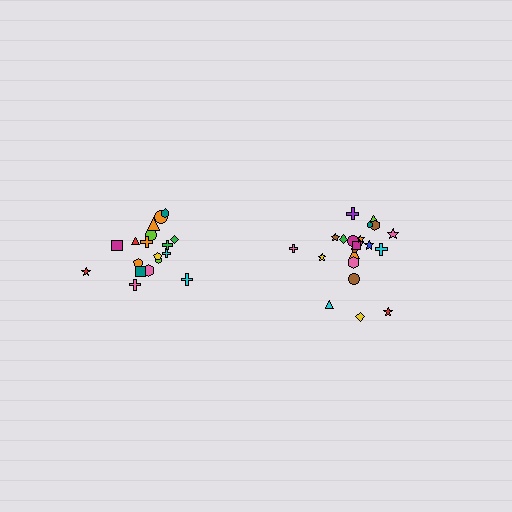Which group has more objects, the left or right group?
The right group.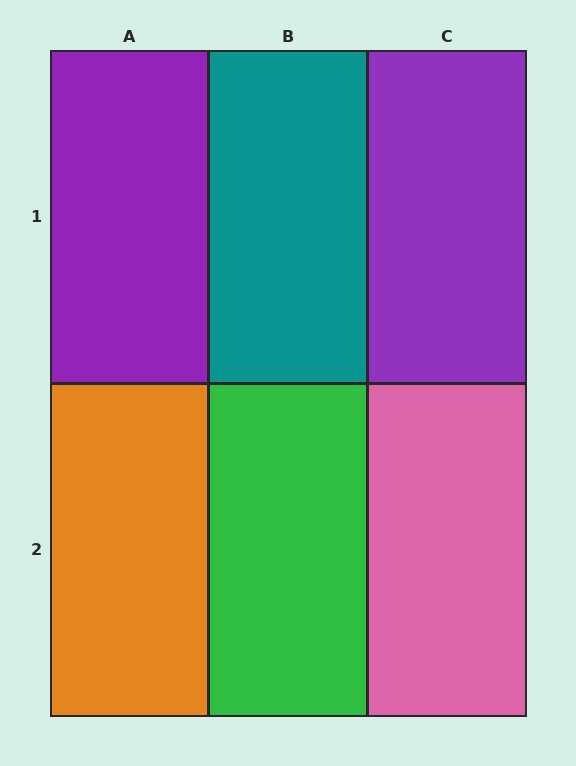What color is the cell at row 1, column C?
Purple.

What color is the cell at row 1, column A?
Purple.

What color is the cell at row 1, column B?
Teal.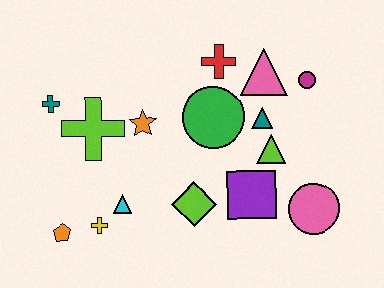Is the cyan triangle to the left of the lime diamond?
Yes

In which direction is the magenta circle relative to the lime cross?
The magenta circle is to the right of the lime cross.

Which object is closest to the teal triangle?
The lime triangle is closest to the teal triangle.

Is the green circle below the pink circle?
No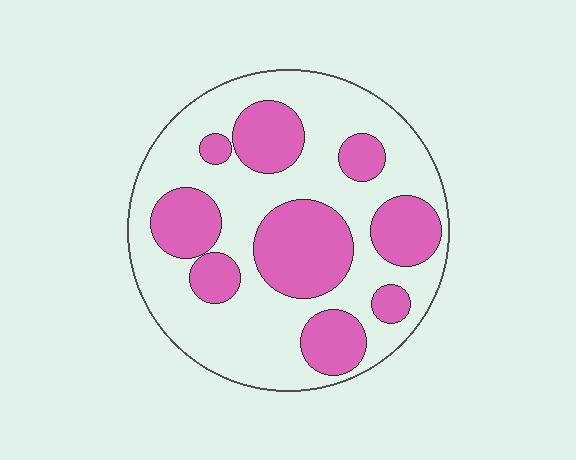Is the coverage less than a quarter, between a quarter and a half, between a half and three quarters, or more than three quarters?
Between a quarter and a half.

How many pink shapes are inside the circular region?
9.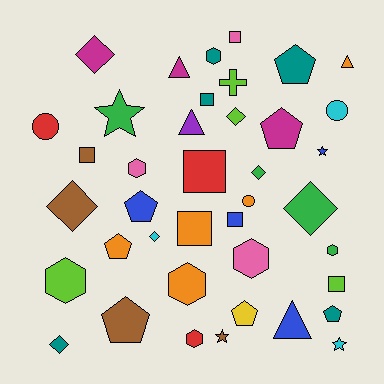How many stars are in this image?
There are 4 stars.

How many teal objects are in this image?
There are 5 teal objects.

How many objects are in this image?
There are 40 objects.